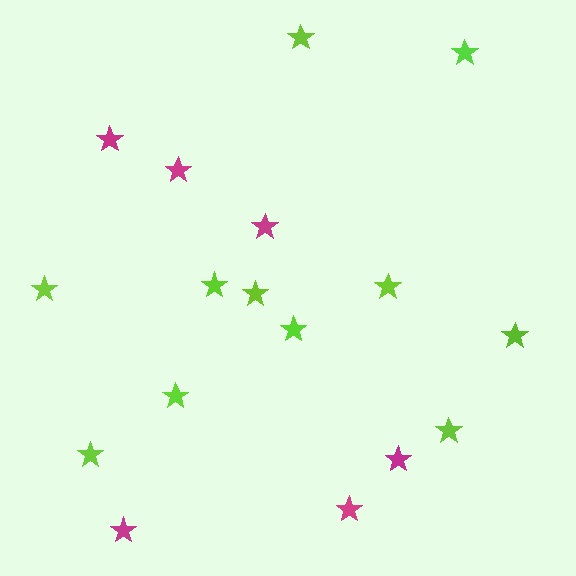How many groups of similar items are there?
There are 2 groups: one group of lime stars (11) and one group of magenta stars (6).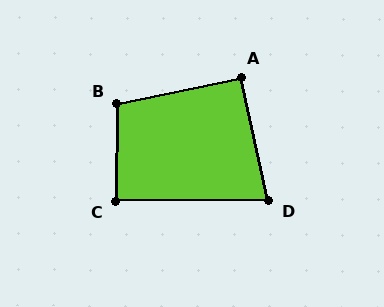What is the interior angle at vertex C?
Approximately 89 degrees (approximately right).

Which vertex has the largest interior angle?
B, at approximately 102 degrees.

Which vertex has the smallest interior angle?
D, at approximately 78 degrees.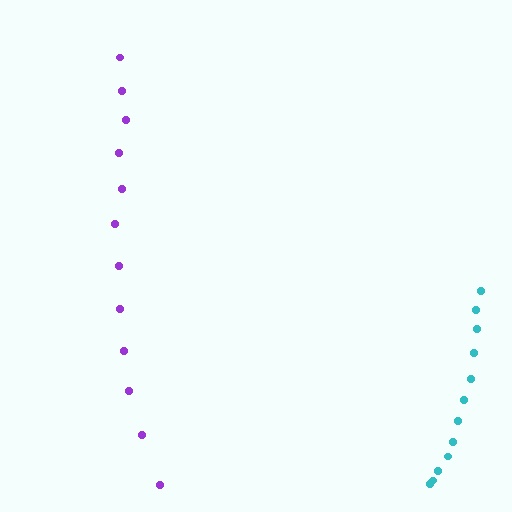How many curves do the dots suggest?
There are 2 distinct paths.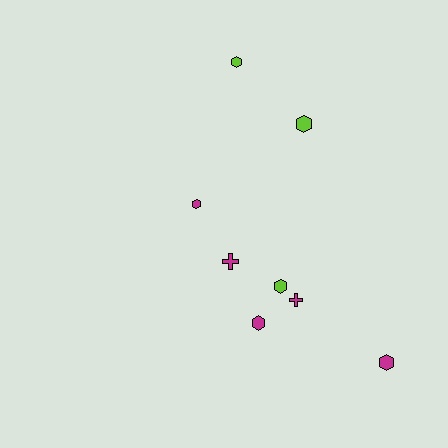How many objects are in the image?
There are 8 objects.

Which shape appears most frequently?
Hexagon, with 6 objects.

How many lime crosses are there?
There are no lime crosses.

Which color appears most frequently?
Magenta, with 5 objects.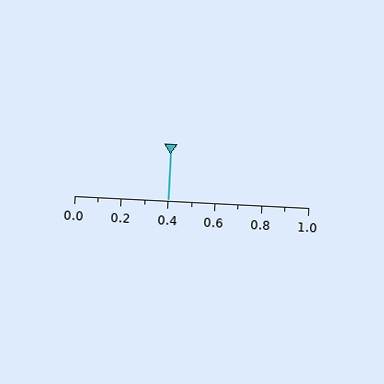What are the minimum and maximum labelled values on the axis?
The axis runs from 0.0 to 1.0.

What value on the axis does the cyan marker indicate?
The marker indicates approximately 0.4.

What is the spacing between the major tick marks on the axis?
The major ticks are spaced 0.2 apart.